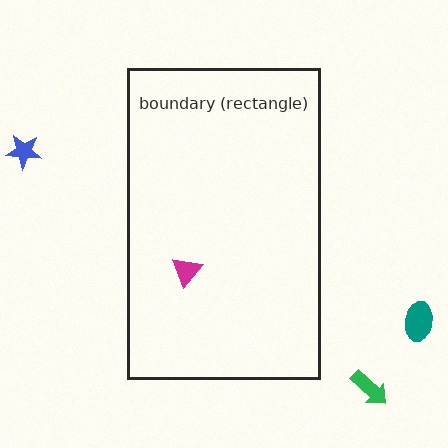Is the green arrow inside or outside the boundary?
Outside.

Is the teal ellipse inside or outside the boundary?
Outside.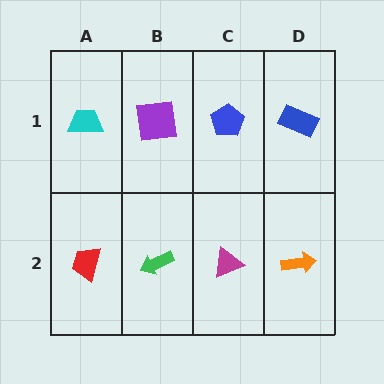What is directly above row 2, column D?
A blue rectangle.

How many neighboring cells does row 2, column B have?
3.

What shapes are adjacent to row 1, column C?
A magenta triangle (row 2, column C), a purple square (row 1, column B), a blue rectangle (row 1, column D).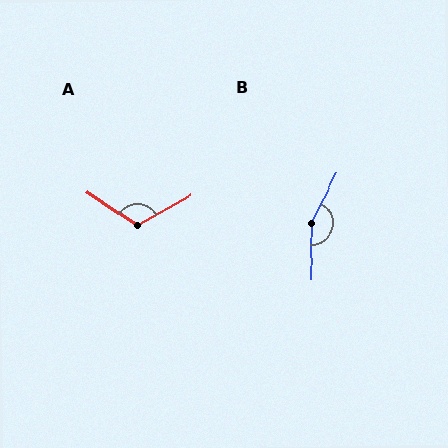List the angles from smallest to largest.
A (118°), B (154°).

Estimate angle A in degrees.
Approximately 118 degrees.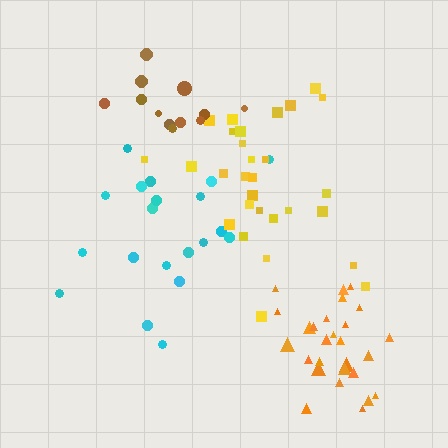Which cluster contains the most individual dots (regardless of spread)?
Yellow (29).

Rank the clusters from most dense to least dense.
orange, brown, cyan, yellow.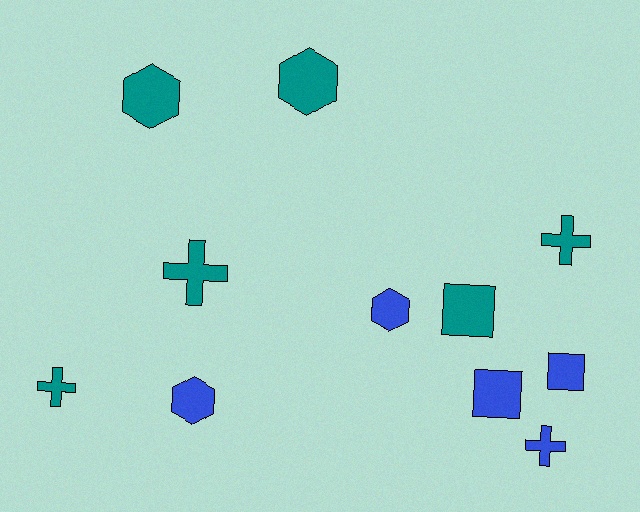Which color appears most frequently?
Teal, with 6 objects.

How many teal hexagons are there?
There are 2 teal hexagons.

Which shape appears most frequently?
Hexagon, with 4 objects.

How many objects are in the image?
There are 11 objects.